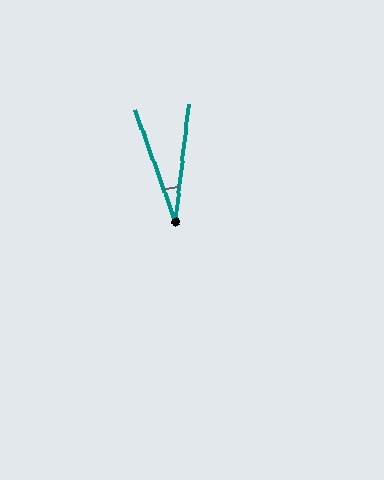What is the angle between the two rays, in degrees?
Approximately 26 degrees.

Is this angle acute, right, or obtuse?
It is acute.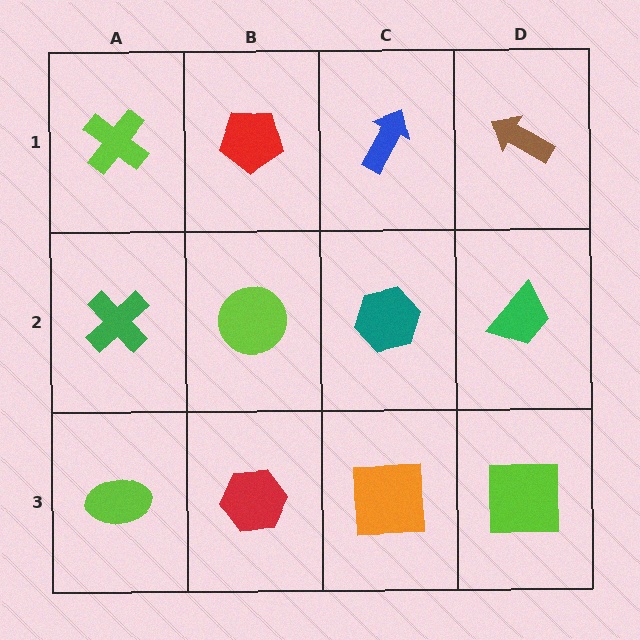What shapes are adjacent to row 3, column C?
A teal hexagon (row 2, column C), a red hexagon (row 3, column B), a lime square (row 3, column D).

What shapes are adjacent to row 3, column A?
A green cross (row 2, column A), a red hexagon (row 3, column B).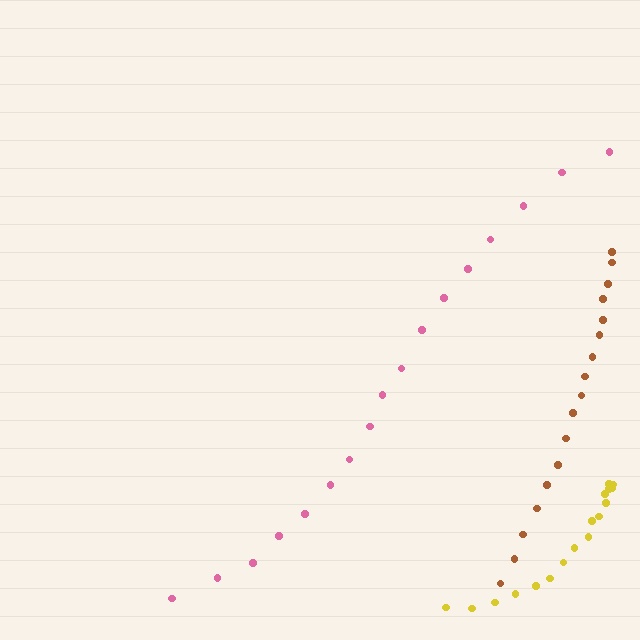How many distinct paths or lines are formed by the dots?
There are 3 distinct paths.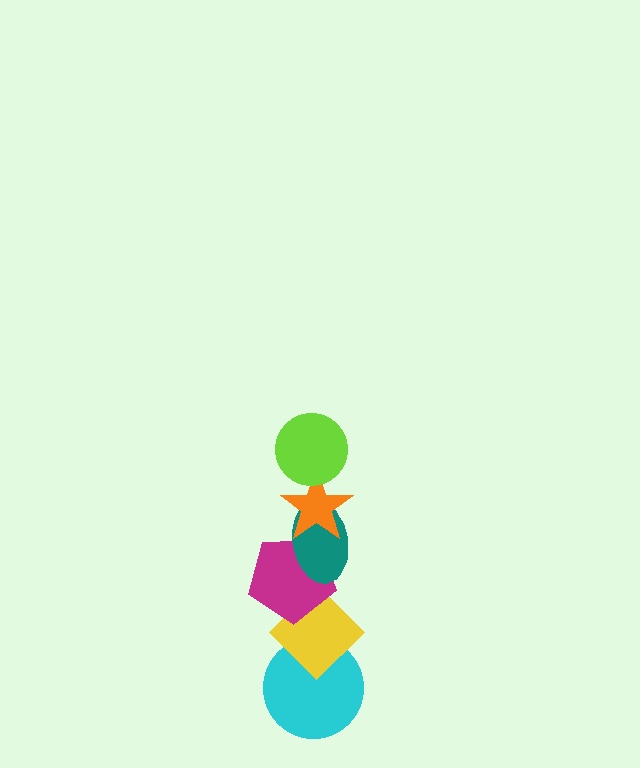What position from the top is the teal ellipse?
The teal ellipse is 3rd from the top.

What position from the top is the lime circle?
The lime circle is 1st from the top.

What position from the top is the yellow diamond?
The yellow diamond is 5th from the top.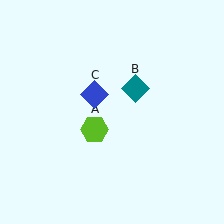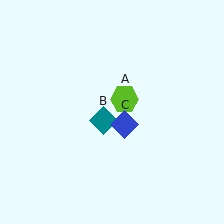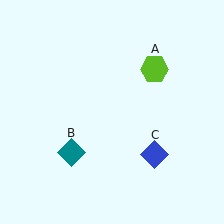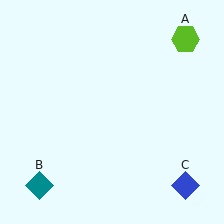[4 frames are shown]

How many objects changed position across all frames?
3 objects changed position: lime hexagon (object A), teal diamond (object B), blue diamond (object C).